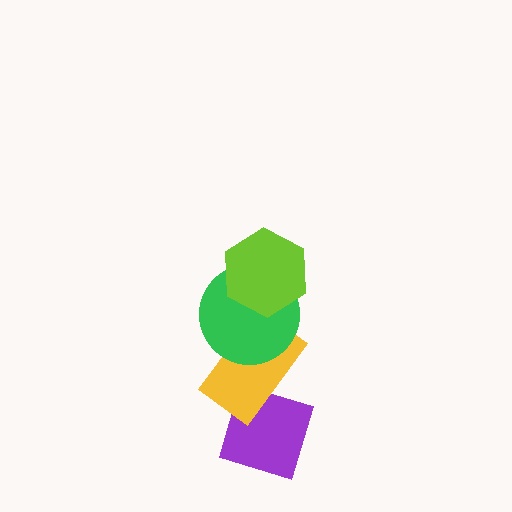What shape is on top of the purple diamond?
The yellow rectangle is on top of the purple diamond.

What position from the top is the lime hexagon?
The lime hexagon is 1st from the top.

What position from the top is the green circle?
The green circle is 2nd from the top.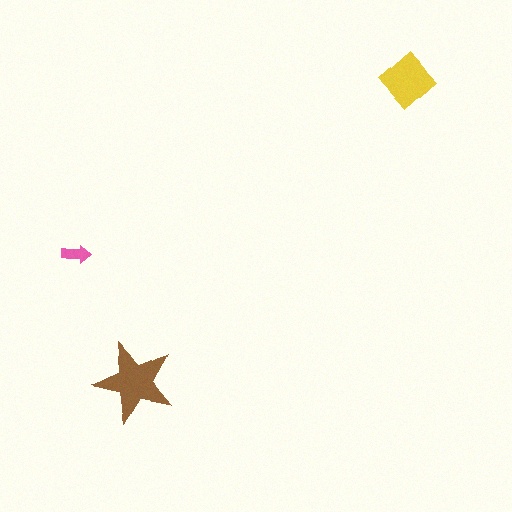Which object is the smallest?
The pink arrow.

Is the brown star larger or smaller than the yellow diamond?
Larger.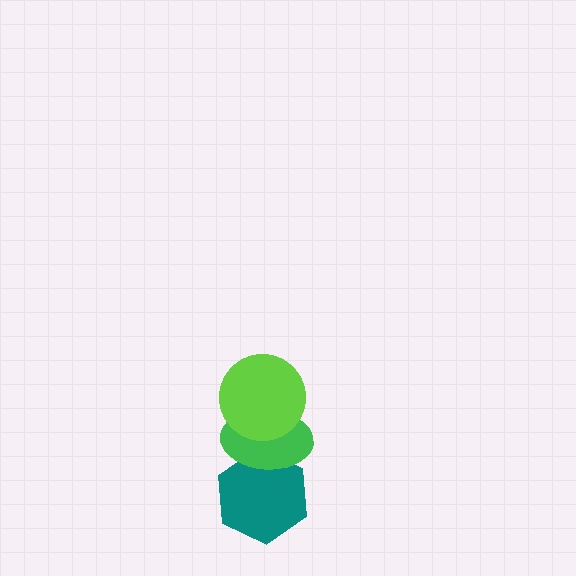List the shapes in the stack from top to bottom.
From top to bottom: the lime circle, the green ellipse, the teal hexagon.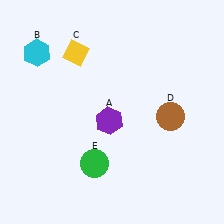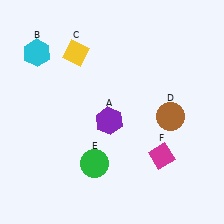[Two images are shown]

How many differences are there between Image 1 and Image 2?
There is 1 difference between the two images.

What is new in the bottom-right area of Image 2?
A magenta diamond (F) was added in the bottom-right area of Image 2.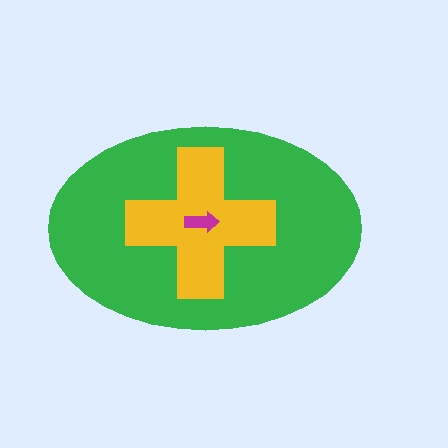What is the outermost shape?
The green ellipse.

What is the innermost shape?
The magenta arrow.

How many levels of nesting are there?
3.